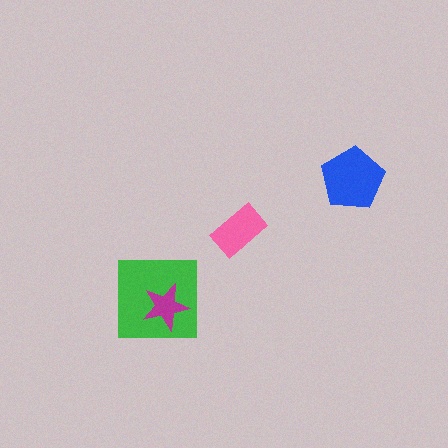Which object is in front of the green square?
The magenta star is in front of the green square.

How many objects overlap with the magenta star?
1 object overlaps with the magenta star.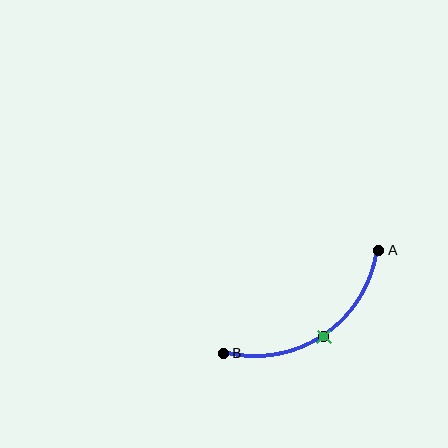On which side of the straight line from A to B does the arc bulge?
The arc bulges below the straight line connecting A and B.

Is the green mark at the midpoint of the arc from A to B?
Yes. The green mark lies on the arc at equal arc-length from both A and B — it is the arc midpoint.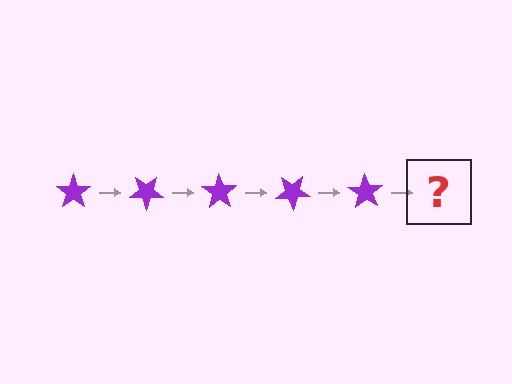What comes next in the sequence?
The next element should be a purple star rotated 175 degrees.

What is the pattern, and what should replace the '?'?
The pattern is that the star rotates 35 degrees each step. The '?' should be a purple star rotated 175 degrees.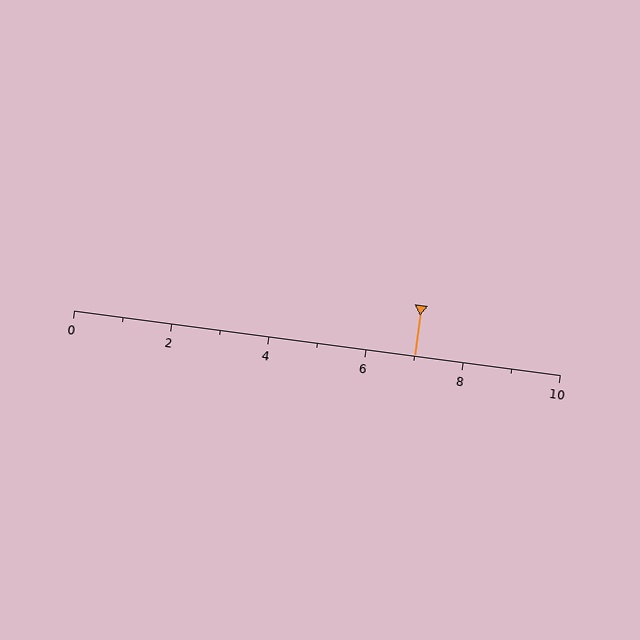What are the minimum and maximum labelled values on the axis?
The axis runs from 0 to 10.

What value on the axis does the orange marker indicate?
The marker indicates approximately 7.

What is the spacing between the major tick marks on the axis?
The major ticks are spaced 2 apart.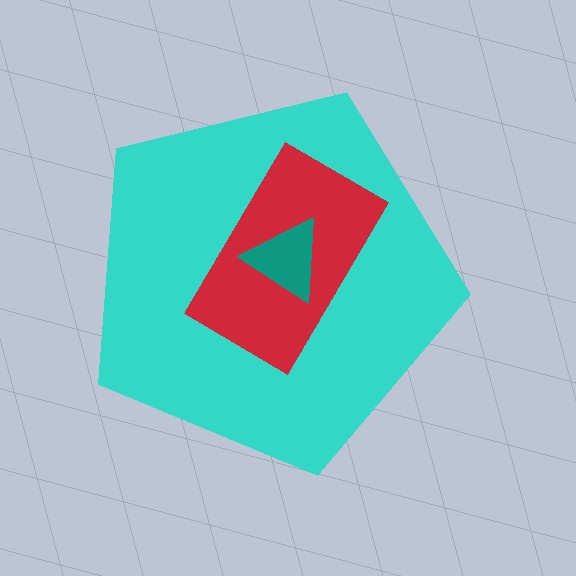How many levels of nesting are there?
3.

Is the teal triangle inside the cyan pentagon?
Yes.